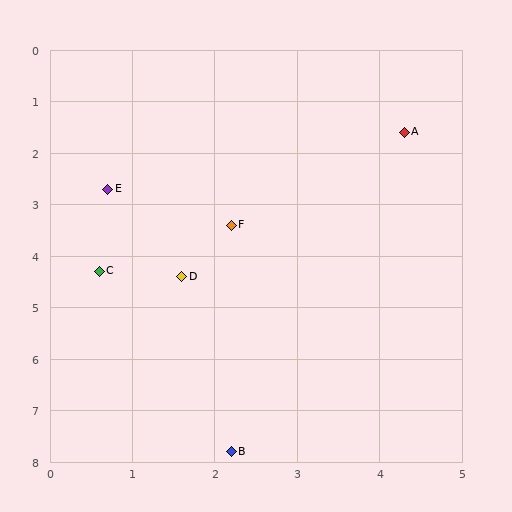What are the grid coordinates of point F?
Point F is at approximately (2.2, 3.4).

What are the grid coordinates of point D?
Point D is at approximately (1.6, 4.4).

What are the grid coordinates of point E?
Point E is at approximately (0.7, 2.7).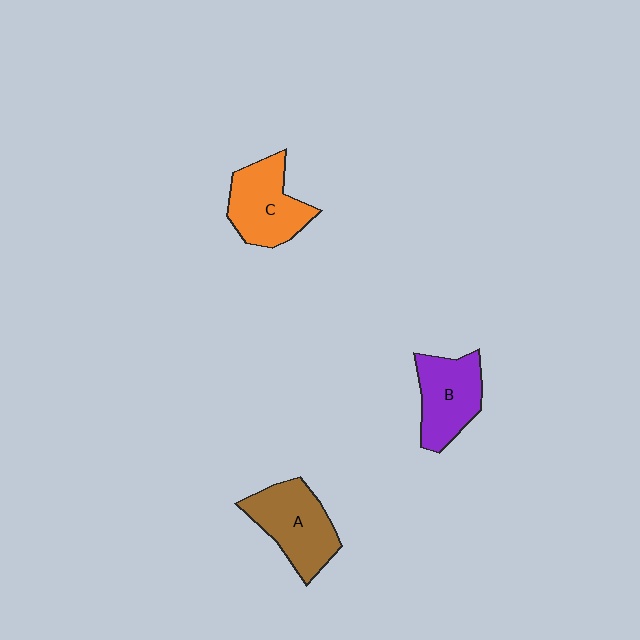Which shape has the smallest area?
Shape B (purple).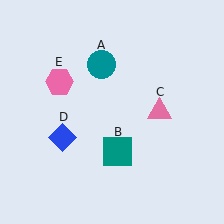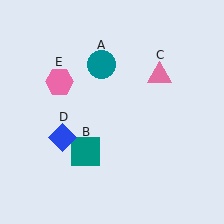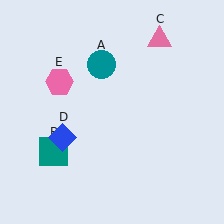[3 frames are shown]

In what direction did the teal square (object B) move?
The teal square (object B) moved left.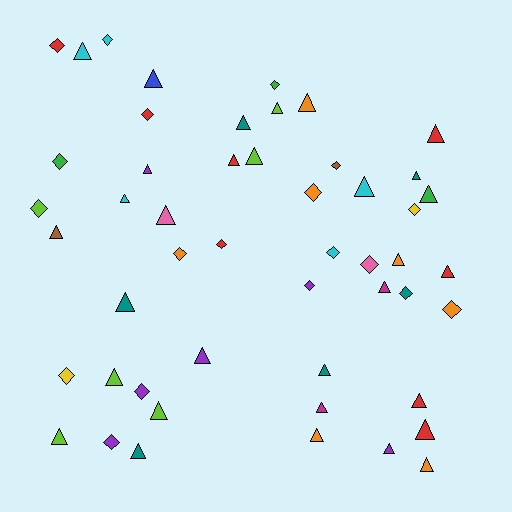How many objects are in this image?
There are 50 objects.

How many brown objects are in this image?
There are 2 brown objects.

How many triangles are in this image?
There are 31 triangles.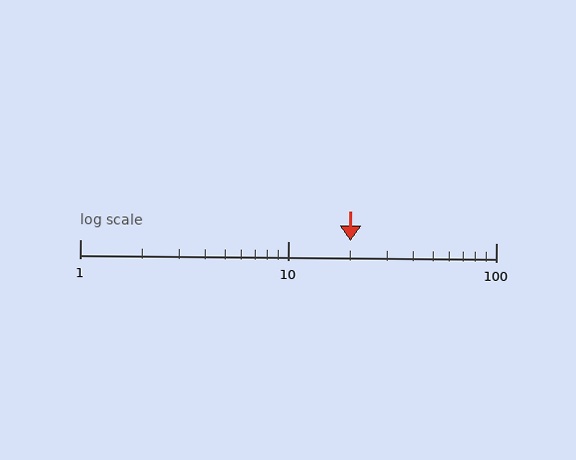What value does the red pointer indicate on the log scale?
The pointer indicates approximately 20.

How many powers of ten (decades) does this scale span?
The scale spans 2 decades, from 1 to 100.